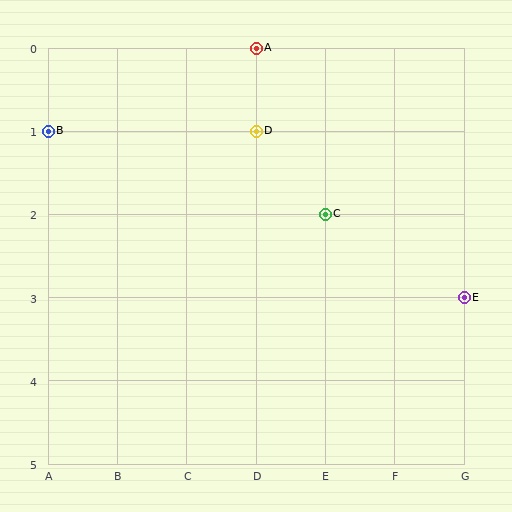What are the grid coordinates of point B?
Point B is at grid coordinates (A, 1).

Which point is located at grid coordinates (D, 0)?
Point A is at (D, 0).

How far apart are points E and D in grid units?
Points E and D are 3 columns and 2 rows apart (about 3.6 grid units diagonally).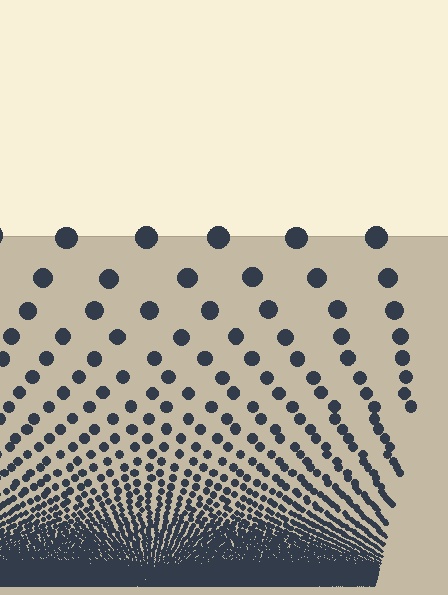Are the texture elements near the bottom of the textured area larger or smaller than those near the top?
Smaller. The gradient is inverted — elements near the bottom are smaller and denser.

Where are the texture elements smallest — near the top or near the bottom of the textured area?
Near the bottom.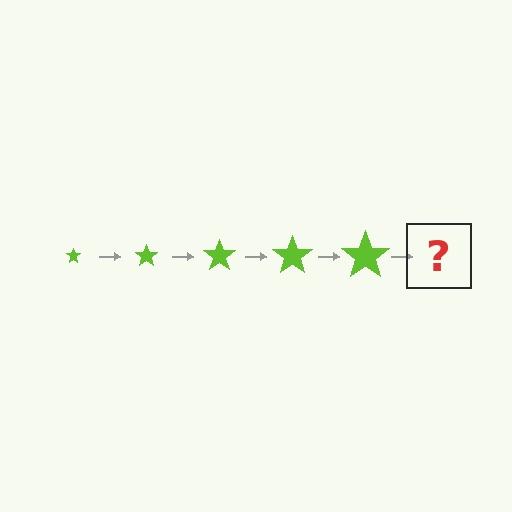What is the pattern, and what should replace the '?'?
The pattern is that the star gets progressively larger each step. The '?' should be a lime star, larger than the previous one.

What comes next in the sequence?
The next element should be a lime star, larger than the previous one.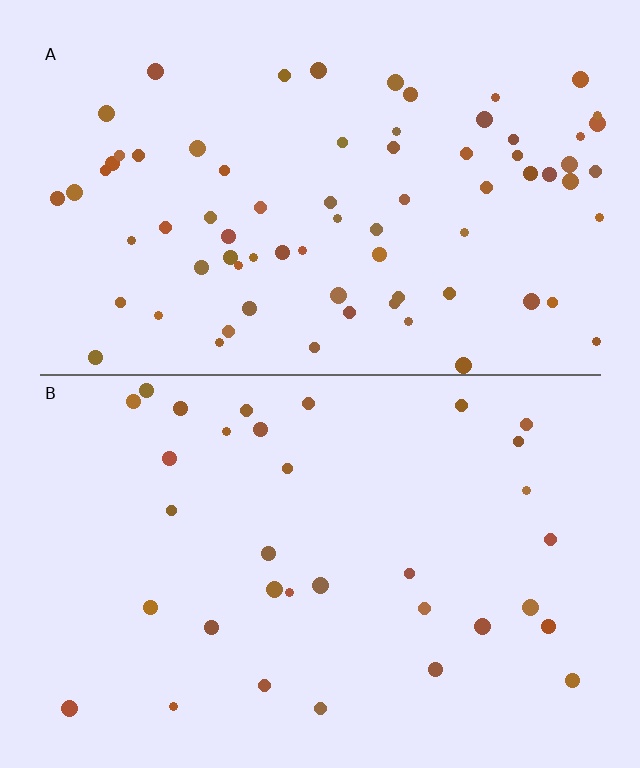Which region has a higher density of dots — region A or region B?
A (the top).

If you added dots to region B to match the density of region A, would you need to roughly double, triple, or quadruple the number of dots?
Approximately double.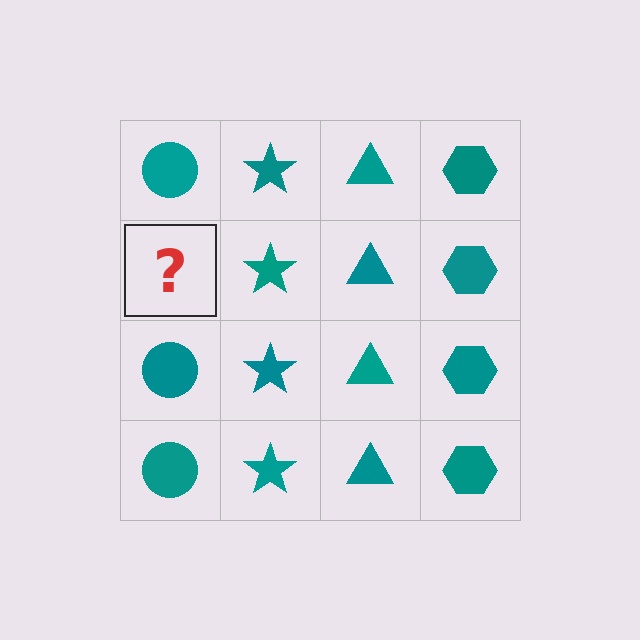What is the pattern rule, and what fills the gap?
The rule is that each column has a consistent shape. The gap should be filled with a teal circle.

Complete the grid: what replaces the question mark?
The question mark should be replaced with a teal circle.